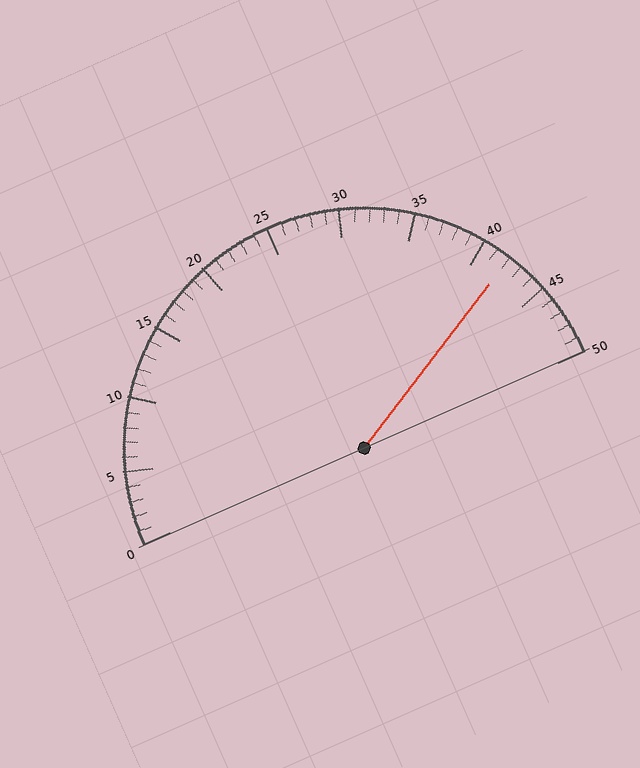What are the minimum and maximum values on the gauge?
The gauge ranges from 0 to 50.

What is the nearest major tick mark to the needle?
The nearest major tick mark is 40.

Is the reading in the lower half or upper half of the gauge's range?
The reading is in the upper half of the range (0 to 50).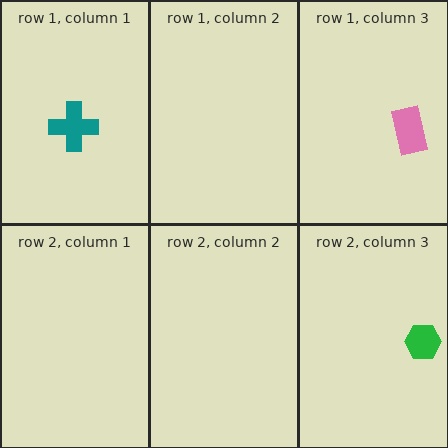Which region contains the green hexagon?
The row 2, column 3 region.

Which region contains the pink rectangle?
The row 1, column 3 region.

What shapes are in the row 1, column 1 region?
The teal cross.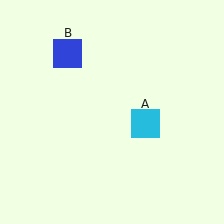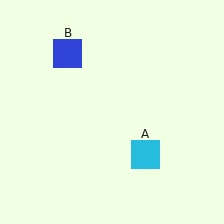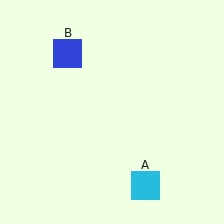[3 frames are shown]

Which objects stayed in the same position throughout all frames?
Blue square (object B) remained stationary.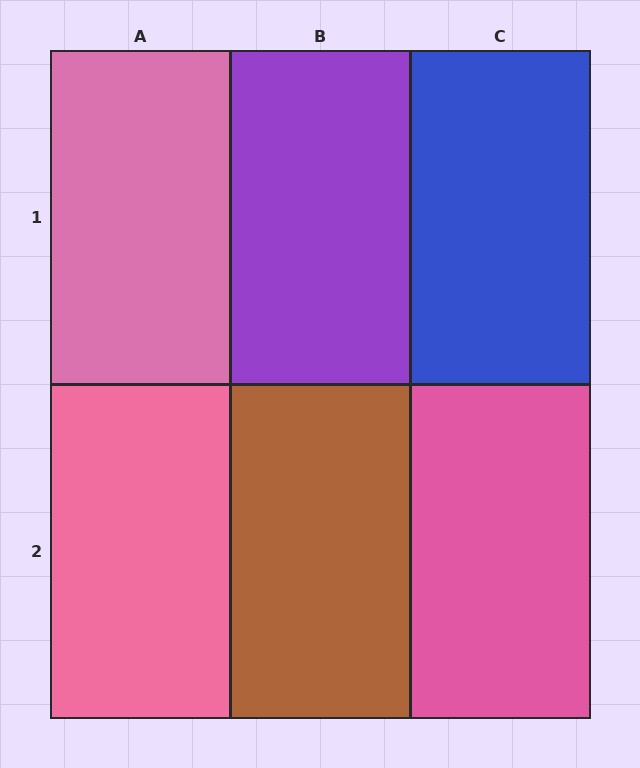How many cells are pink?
3 cells are pink.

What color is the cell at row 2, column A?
Pink.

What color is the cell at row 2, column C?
Pink.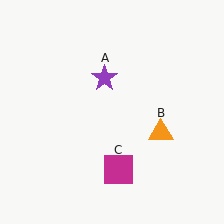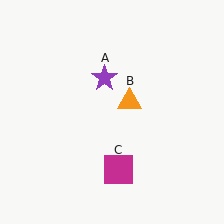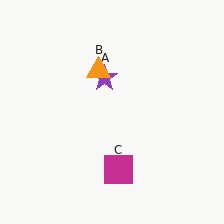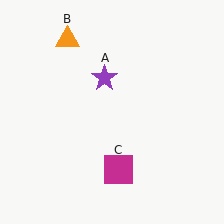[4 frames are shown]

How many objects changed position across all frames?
1 object changed position: orange triangle (object B).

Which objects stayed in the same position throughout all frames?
Purple star (object A) and magenta square (object C) remained stationary.